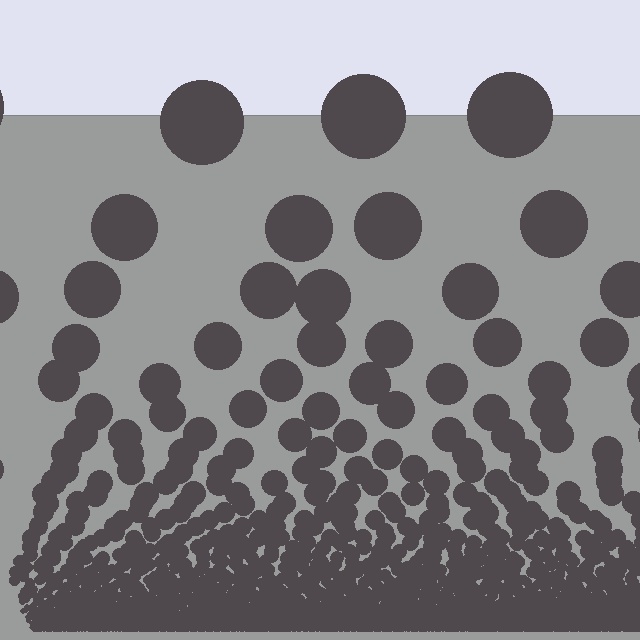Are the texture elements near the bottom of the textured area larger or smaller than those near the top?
Smaller. The gradient is inverted — elements near the bottom are smaller and denser.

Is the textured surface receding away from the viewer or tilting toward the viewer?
The surface appears to tilt toward the viewer. Texture elements get larger and sparser toward the top.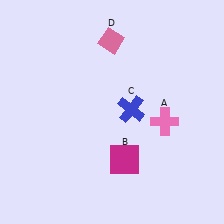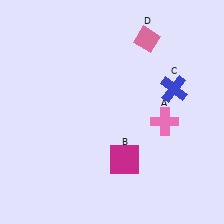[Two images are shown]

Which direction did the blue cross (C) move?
The blue cross (C) moved right.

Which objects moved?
The objects that moved are: the blue cross (C), the pink diamond (D).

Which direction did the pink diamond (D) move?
The pink diamond (D) moved right.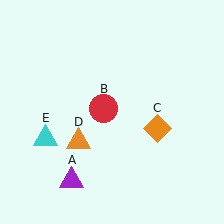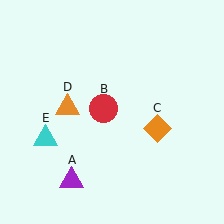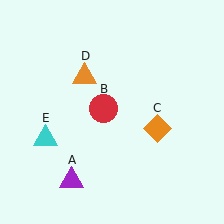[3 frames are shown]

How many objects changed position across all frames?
1 object changed position: orange triangle (object D).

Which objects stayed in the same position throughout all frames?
Purple triangle (object A) and red circle (object B) and orange diamond (object C) and cyan triangle (object E) remained stationary.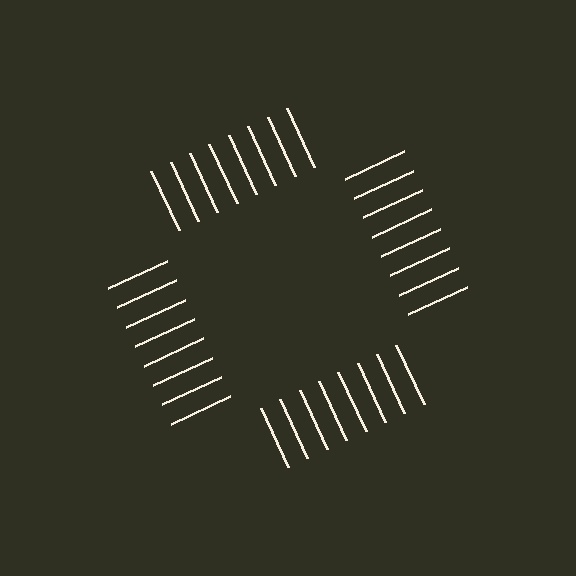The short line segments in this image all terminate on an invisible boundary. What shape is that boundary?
An illusory square — the line segments terminate on its edges but no continuous stroke is drawn.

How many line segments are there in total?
32 — 8 along each of the 4 edges.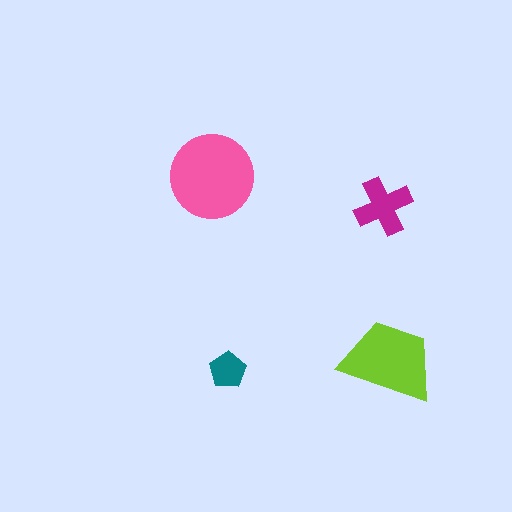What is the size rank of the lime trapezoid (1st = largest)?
2nd.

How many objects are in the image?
There are 4 objects in the image.